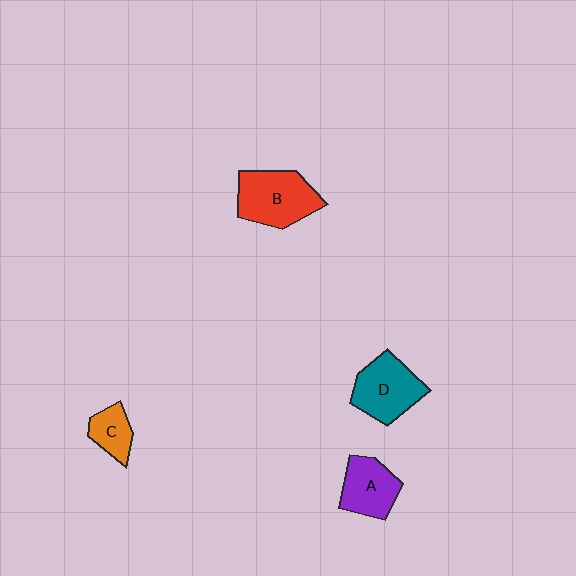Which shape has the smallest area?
Shape C (orange).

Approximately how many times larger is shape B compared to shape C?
Approximately 2.1 times.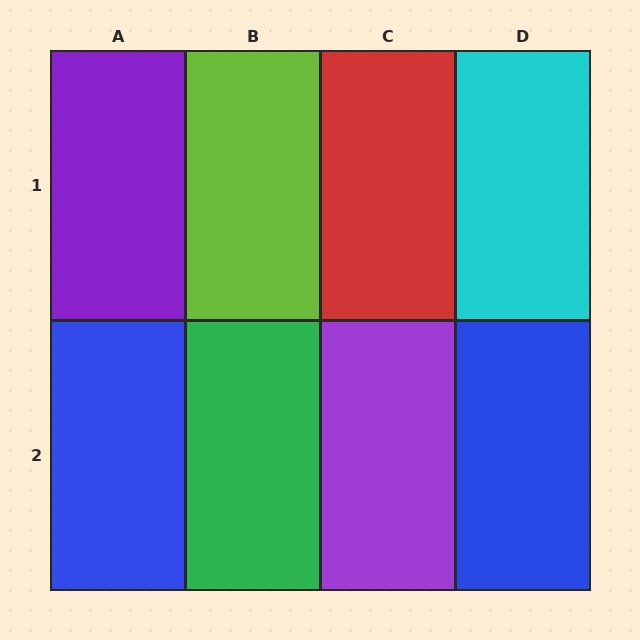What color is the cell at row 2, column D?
Blue.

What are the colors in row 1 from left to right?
Purple, lime, red, cyan.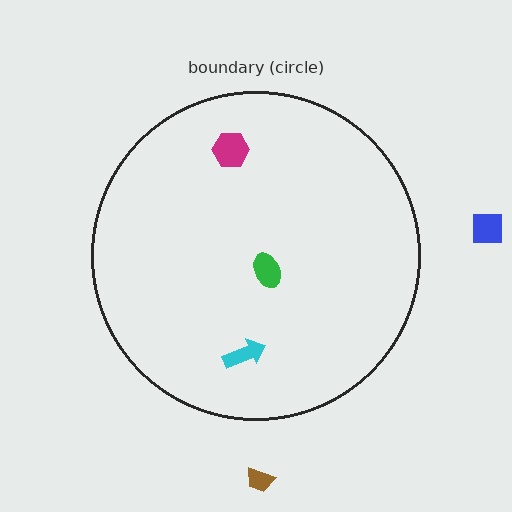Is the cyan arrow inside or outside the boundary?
Inside.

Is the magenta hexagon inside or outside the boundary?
Inside.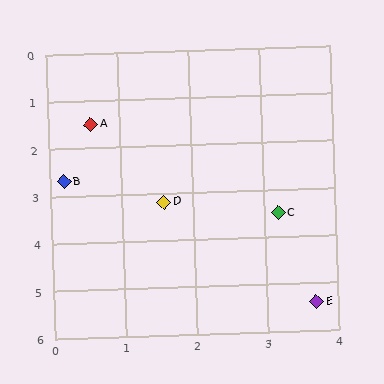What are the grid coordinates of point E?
Point E is at approximately (3.7, 5.4).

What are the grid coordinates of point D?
Point D is at approximately (1.6, 3.2).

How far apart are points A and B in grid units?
Points A and B are about 1.3 grid units apart.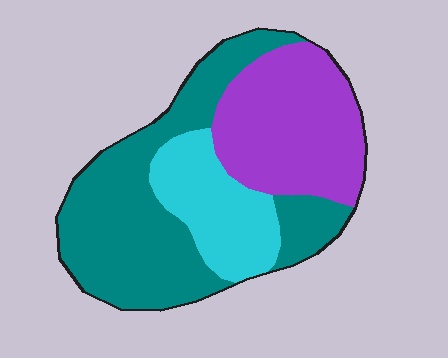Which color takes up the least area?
Cyan, at roughly 20%.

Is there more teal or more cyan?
Teal.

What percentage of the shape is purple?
Purple covers roughly 35% of the shape.